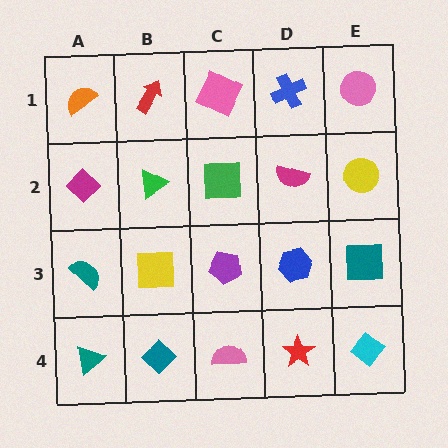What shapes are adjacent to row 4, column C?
A purple pentagon (row 3, column C), a teal diamond (row 4, column B), a red star (row 4, column D).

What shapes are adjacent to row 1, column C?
A green square (row 2, column C), a red arrow (row 1, column B), a blue cross (row 1, column D).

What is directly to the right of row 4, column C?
A red star.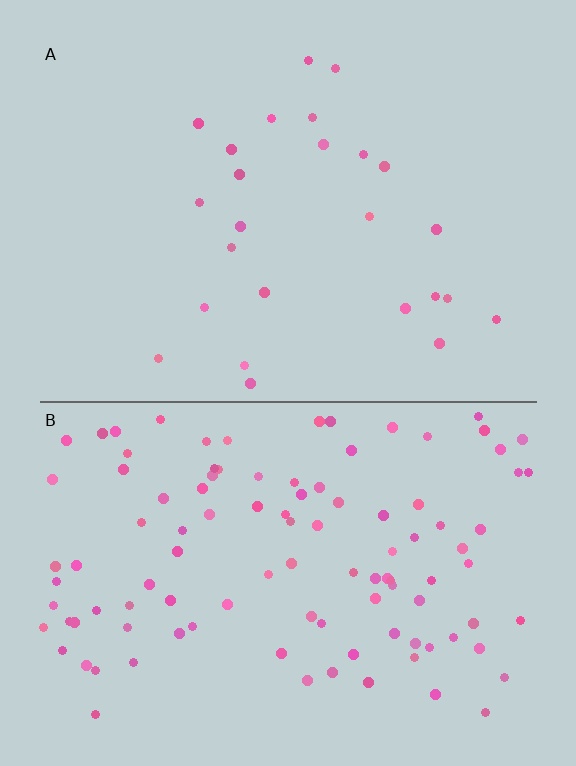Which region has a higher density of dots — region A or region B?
B (the bottom).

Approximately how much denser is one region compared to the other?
Approximately 4.2× — region B over region A.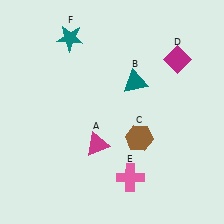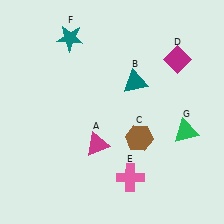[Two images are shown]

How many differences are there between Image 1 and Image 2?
There is 1 difference between the two images.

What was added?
A green triangle (G) was added in Image 2.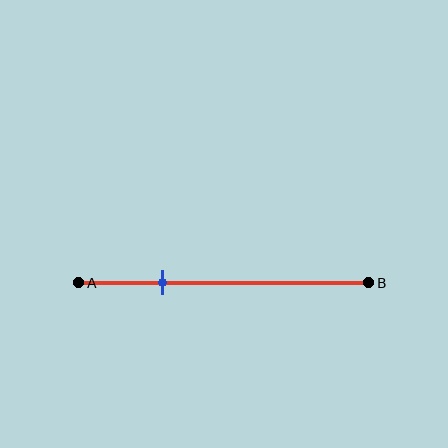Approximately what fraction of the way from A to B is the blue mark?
The blue mark is approximately 30% of the way from A to B.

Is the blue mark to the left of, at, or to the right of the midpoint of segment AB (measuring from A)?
The blue mark is to the left of the midpoint of segment AB.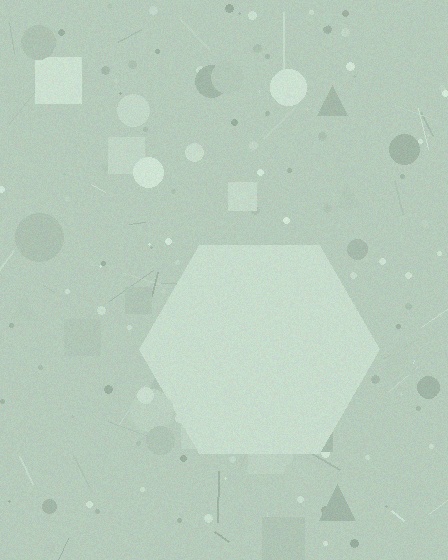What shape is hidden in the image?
A hexagon is hidden in the image.